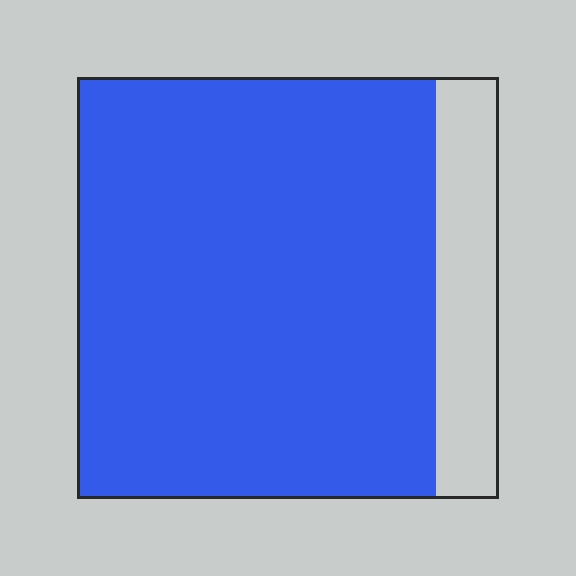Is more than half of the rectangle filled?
Yes.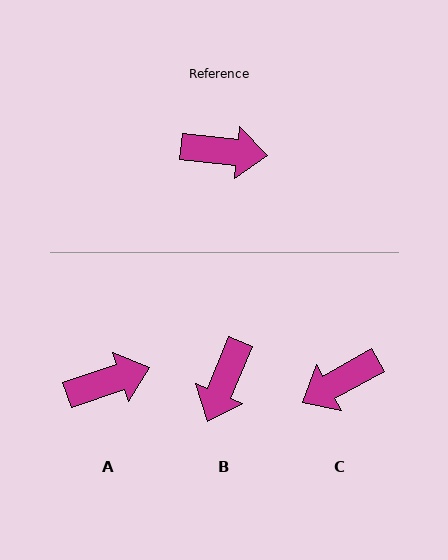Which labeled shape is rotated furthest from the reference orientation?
C, about 145 degrees away.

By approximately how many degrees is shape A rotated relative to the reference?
Approximately 24 degrees counter-clockwise.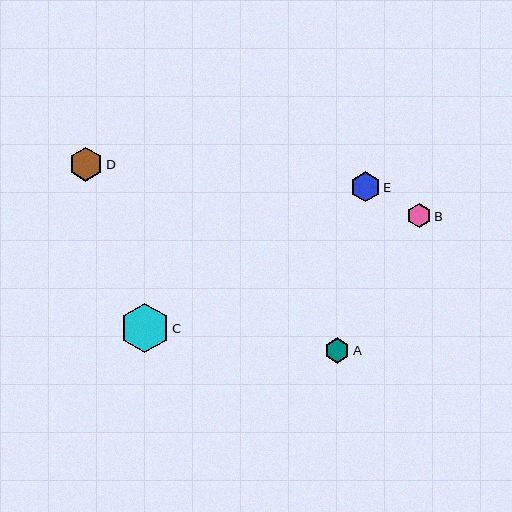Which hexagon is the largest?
Hexagon C is the largest with a size of approximately 49 pixels.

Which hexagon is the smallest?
Hexagon B is the smallest with a size of approximately 24 pixels.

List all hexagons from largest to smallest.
From largest to smallest: C, D, E, A, B.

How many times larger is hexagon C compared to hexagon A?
Hexagon C is approximately 1.9 times the size of hexagon A.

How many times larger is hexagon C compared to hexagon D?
Hexagon C is approximately 1.4 times the size of hexagon D.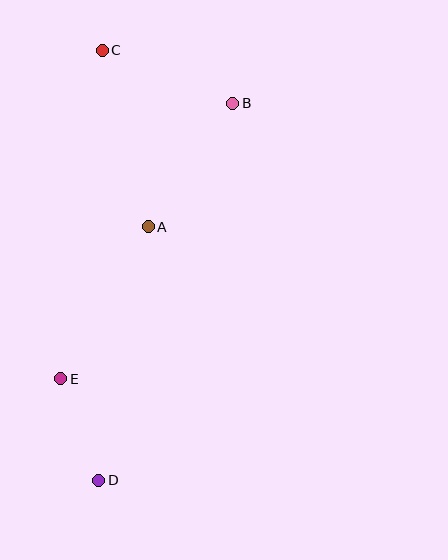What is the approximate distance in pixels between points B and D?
The distance between B and D is approximately 400 pixels.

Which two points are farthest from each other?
Points C and D are farthest from each other.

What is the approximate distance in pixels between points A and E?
The distance between A and E is approximately 176 pixels.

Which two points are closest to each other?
Points D and E are closest to each other.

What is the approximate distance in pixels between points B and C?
The distance between B and C is approximately 141 pixels.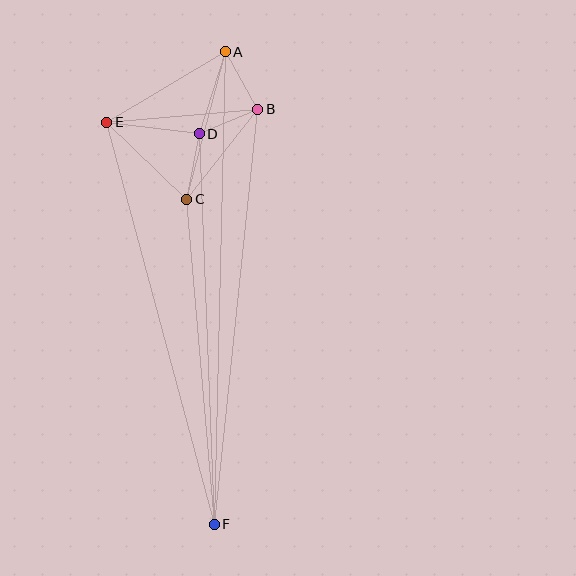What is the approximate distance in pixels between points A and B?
The distance between A and B is approximately 66 pixels.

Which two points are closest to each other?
Points B and D are closest to each other.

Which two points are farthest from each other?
Points A and F are farthest from each other.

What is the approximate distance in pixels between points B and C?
The distance between B and C is approximately 114 pixels.